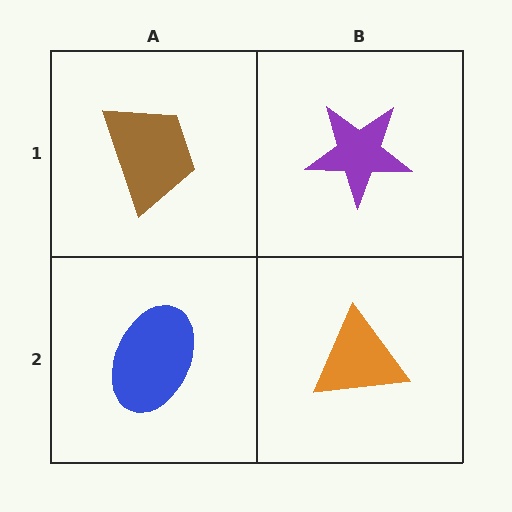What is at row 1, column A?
A brown trapezoid.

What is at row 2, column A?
A blue ellipse.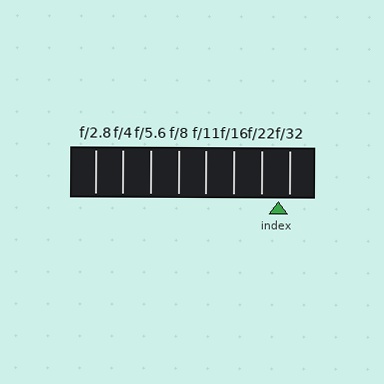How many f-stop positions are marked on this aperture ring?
There are 8 f-stop positions marked.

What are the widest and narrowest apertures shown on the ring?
The widest aperture shown is f/2.8 and the narrowest is f/32.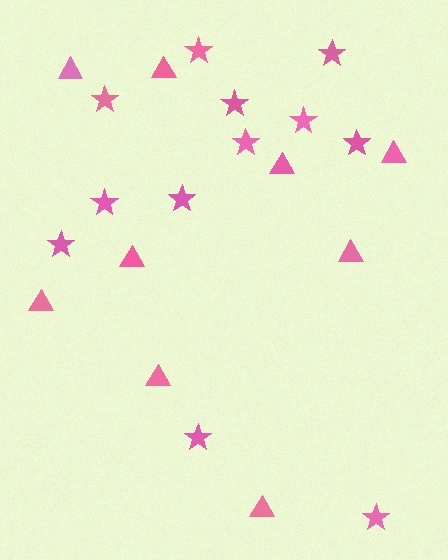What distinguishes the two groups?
There are 2 groups: one group of triangles (9) and one group of stars (12).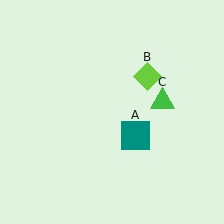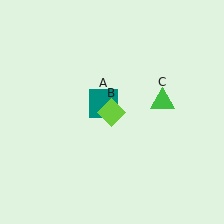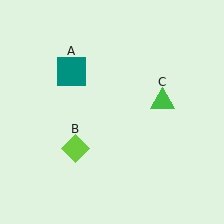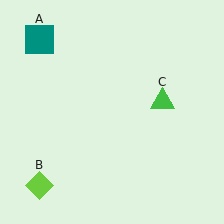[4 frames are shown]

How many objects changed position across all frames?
2 objects changed position: teal square (object A), lime diamond (object B).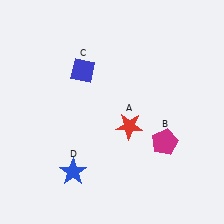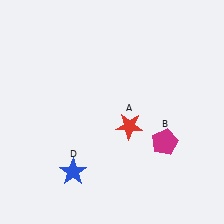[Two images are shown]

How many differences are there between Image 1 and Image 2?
There is 1 difference between the two images.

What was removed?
The blue diamond (C) was removed in Image 2.